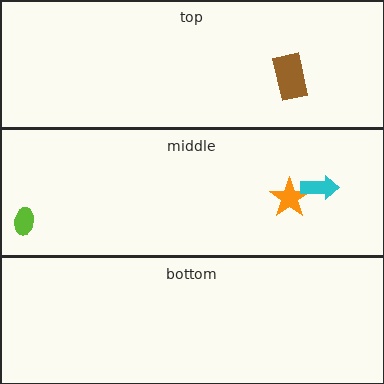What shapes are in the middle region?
The orange star, the lime ellipse, the cyan arrow.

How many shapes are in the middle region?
3.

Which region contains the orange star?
The middle region.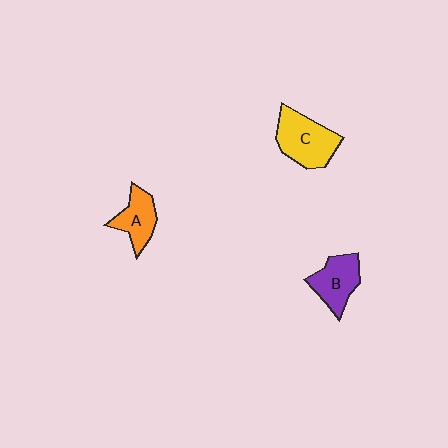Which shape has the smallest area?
Shape A (orange).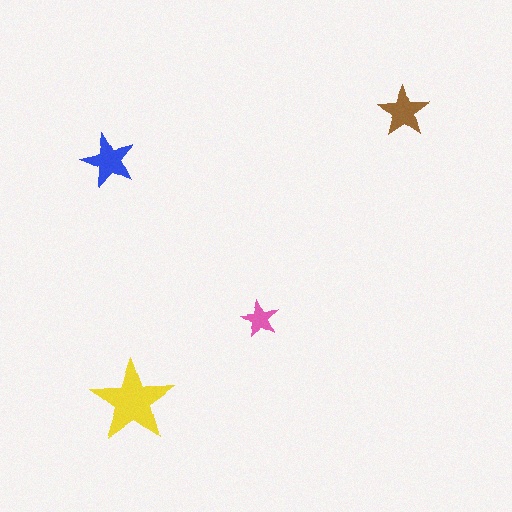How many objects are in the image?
There are 4 objects in the image.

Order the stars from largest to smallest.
the yellow one, the blue one, the brown one, the pink one.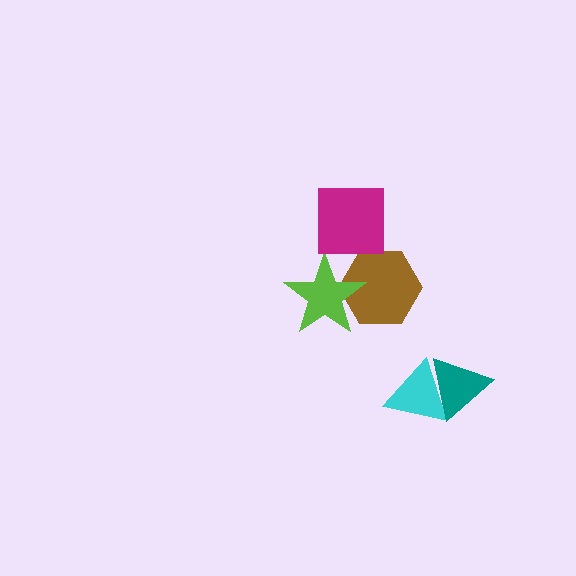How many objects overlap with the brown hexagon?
1 object overlaps with the brown hexagon.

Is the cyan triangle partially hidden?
Yes, it is partially covered by another shape.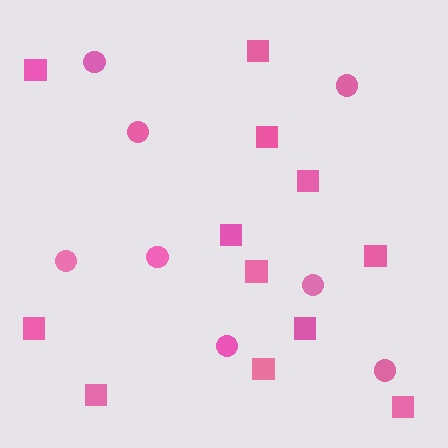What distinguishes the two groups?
There are 2 groups: one group of squares (12) and one group of circles (8).